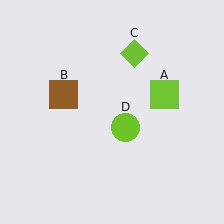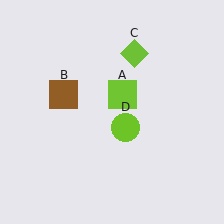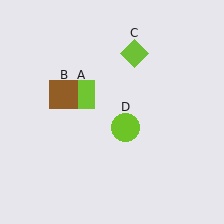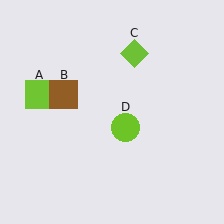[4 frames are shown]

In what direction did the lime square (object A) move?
The lime square (object A) moved left.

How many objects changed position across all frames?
1 object changed position: lime square (object A).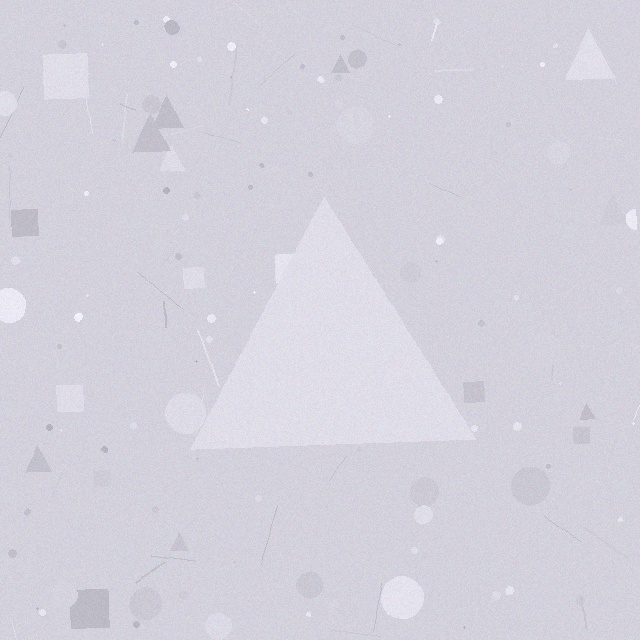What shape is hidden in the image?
A triangle is hidden in the image.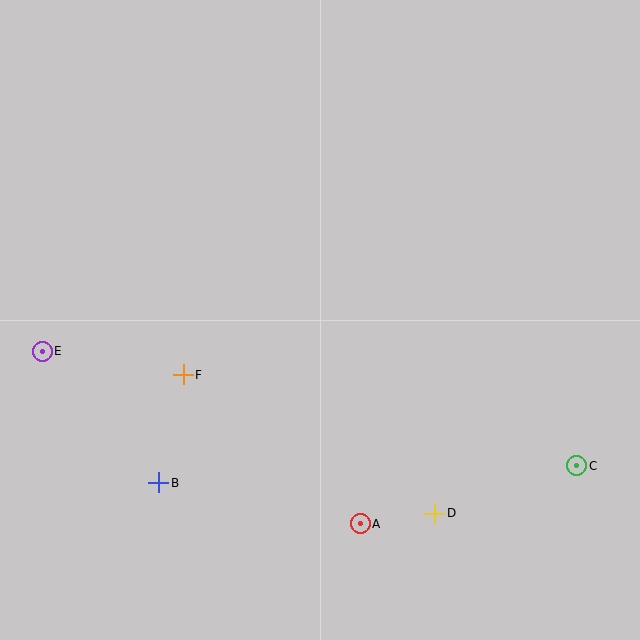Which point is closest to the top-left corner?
Point E is closest to the top-left corner.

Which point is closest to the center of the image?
Point F at (183, 375) is closest to the center.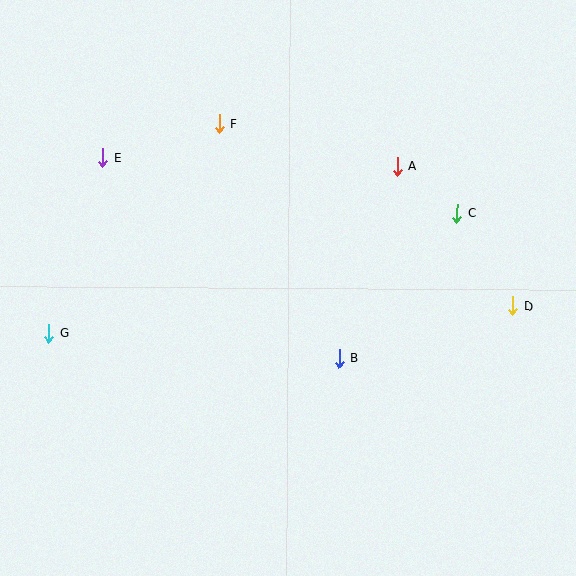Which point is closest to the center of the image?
Point B at (339, 358) is closest to the center.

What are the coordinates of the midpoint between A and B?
The midpoint between A and B is at (368, 262).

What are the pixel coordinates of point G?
Point G is at (48, 333).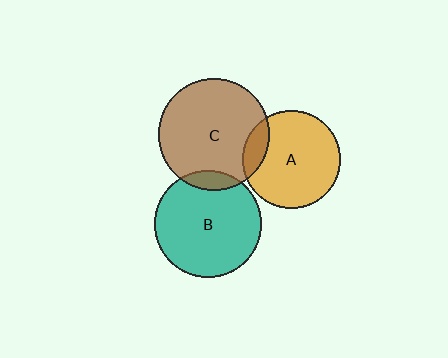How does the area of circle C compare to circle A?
Approximately 1.3 times.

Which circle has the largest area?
Circle C (brown).